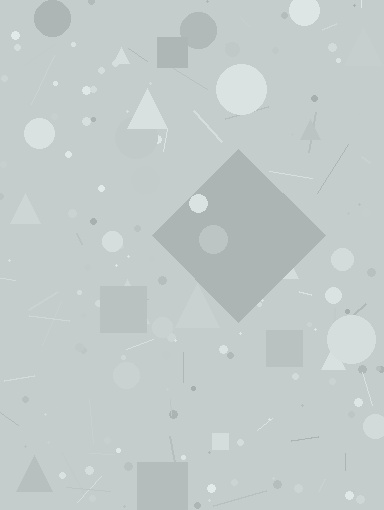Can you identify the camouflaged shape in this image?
The camouflaged shape is a diamond.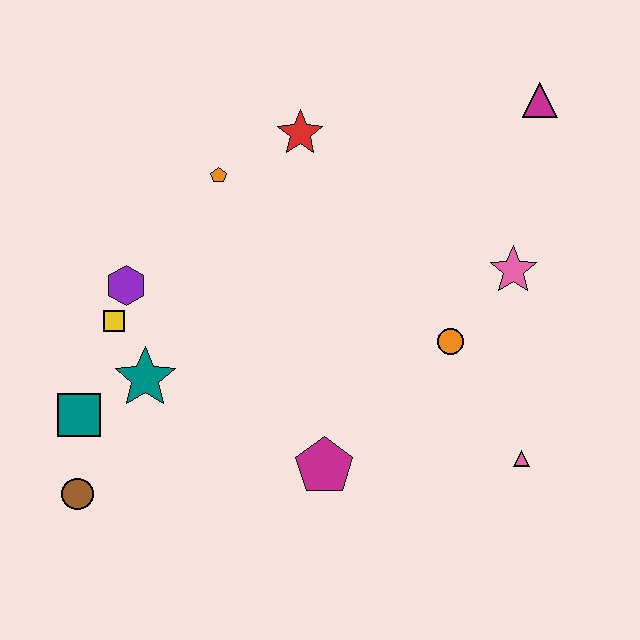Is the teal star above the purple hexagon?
No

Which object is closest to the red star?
The orange pentagon is closest to the red star.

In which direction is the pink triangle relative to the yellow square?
The pink triangle is to the right of the yellow square.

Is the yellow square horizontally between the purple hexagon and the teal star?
No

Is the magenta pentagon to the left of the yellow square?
No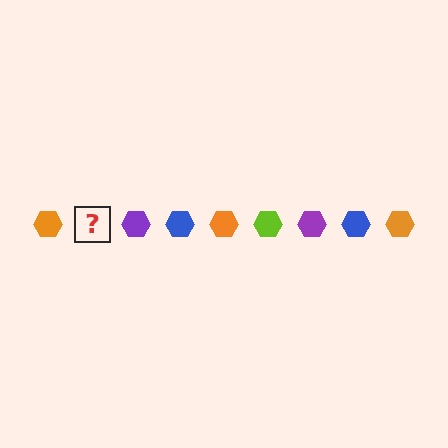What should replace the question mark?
The question mark should be replaced with a lime hexagon.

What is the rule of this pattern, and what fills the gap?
The rule is that the pattern cycles through orange, lime, purple, blue hexagons. The gap should be filled with a lime hexagon.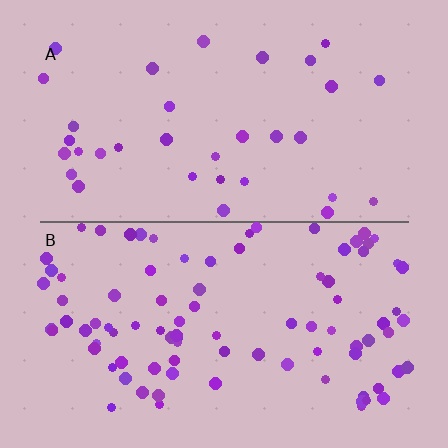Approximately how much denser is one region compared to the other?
Approximately 2.7× — region B over region A.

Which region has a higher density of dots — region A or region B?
B (the bottom).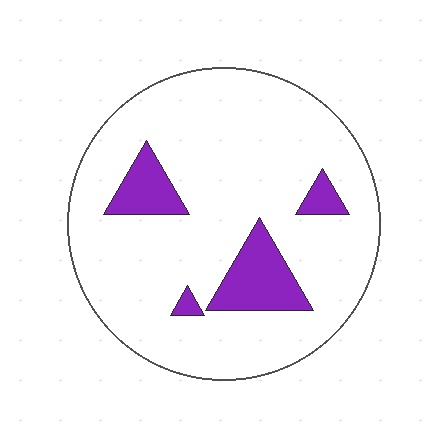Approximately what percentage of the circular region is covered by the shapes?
Approximately 15%.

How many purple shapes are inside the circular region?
4.